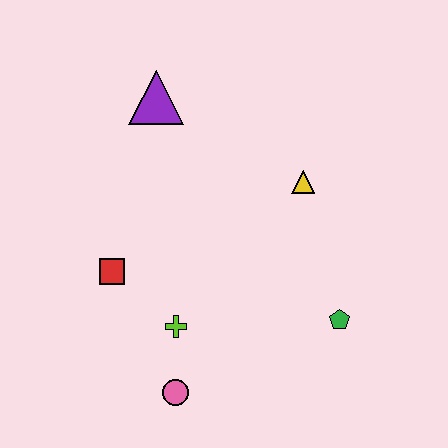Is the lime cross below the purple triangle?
Yes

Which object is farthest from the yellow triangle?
The pink circle is farthest from the yellow triangle.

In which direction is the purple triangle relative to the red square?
The purple triangle is above the red square.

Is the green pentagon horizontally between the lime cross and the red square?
No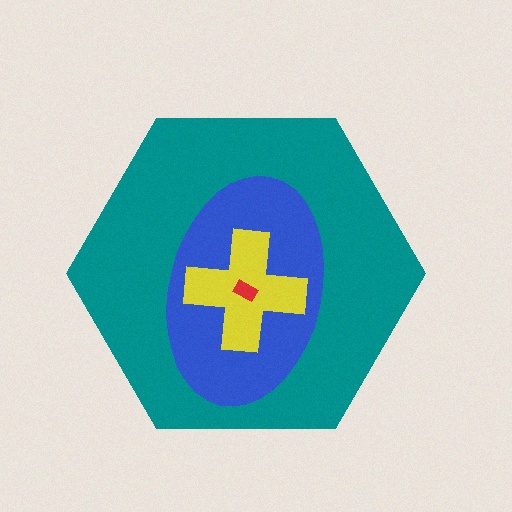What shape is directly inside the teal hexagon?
The blue ellipse.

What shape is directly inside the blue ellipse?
The yellow cross.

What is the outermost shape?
The teal hexagon.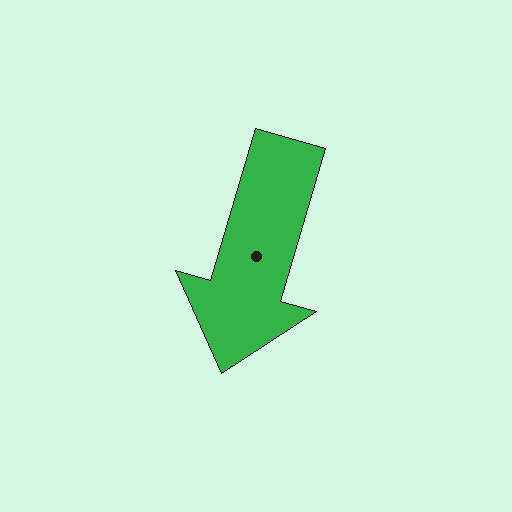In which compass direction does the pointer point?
South.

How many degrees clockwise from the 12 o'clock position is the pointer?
Approximately 196 degrees.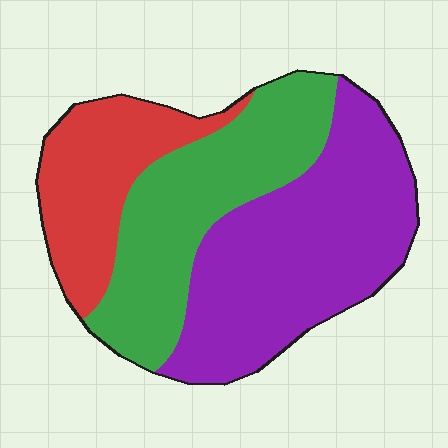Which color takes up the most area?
Purple, at roughly 45%.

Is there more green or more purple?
Purple.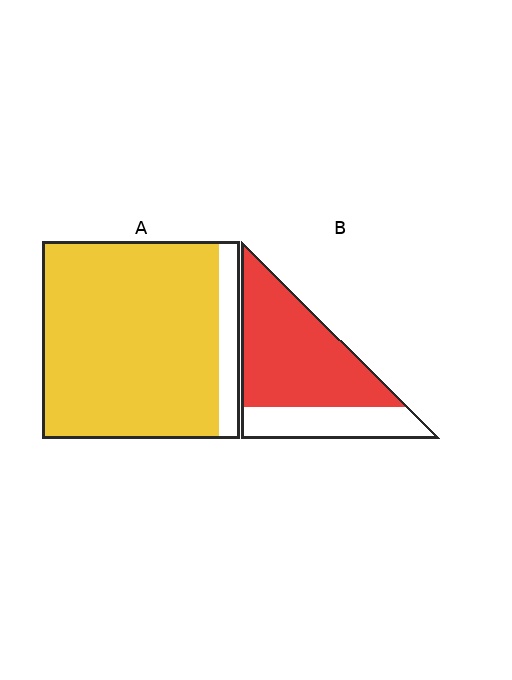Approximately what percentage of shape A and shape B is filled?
A is approximately 90% and B is approximately 70%.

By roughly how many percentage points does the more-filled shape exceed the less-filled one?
By roughly 20 percentage points (A over B).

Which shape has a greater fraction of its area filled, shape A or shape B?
Shape A.